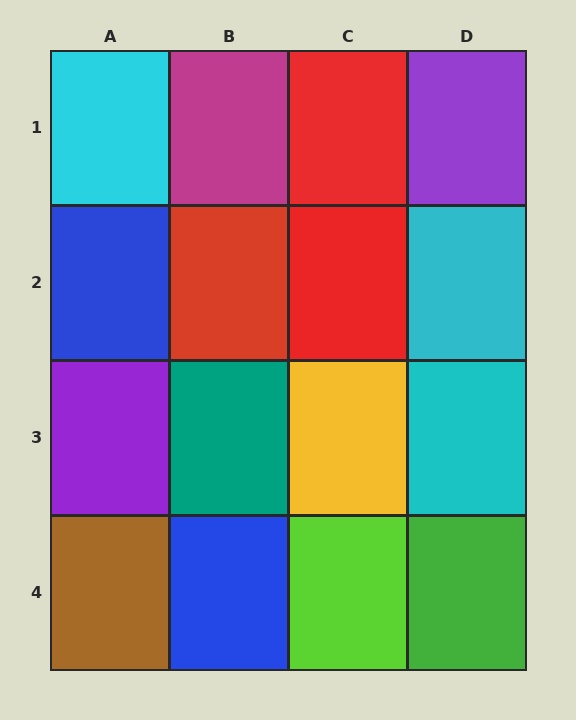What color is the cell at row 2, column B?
Red.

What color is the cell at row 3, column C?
Yellow.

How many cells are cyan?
3 cells are cyan.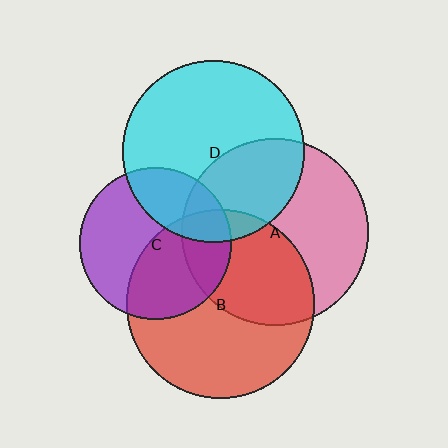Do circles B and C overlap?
Yes.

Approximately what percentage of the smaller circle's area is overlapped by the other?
Approximately 45%.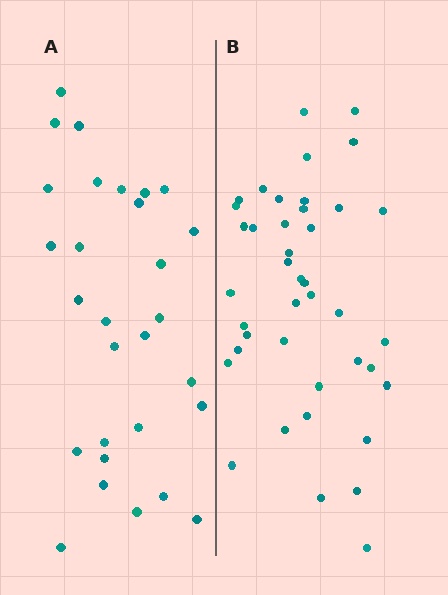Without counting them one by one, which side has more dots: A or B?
Region B (the right region) has more dots.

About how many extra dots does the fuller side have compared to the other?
Region B has roughly 12 or so more dots than region A.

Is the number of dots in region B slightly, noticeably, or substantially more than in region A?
Region B has noticeably more, but not dramatically so. The ratio is roughly 1.4 to 1.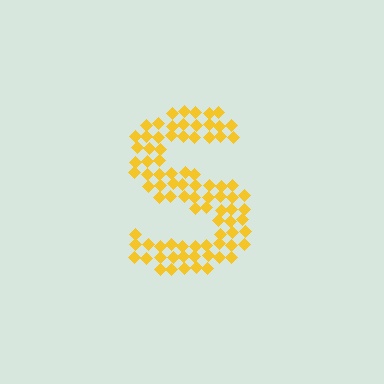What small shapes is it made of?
It is made of small diamonds.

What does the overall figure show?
The overall figure shows the letter S.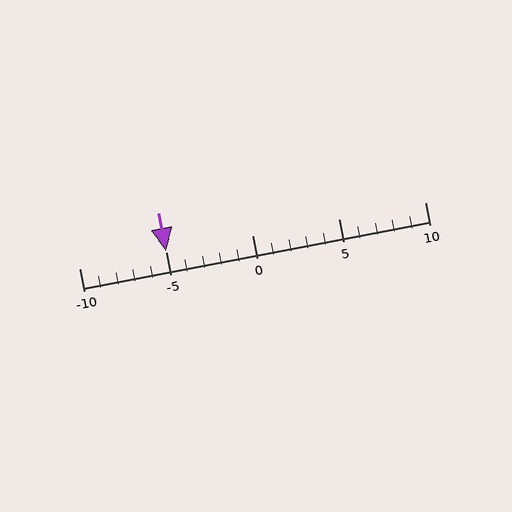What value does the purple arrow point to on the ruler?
The purple arrow points to approximately -5.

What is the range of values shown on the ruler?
The ruler shows values from -10 to 10.